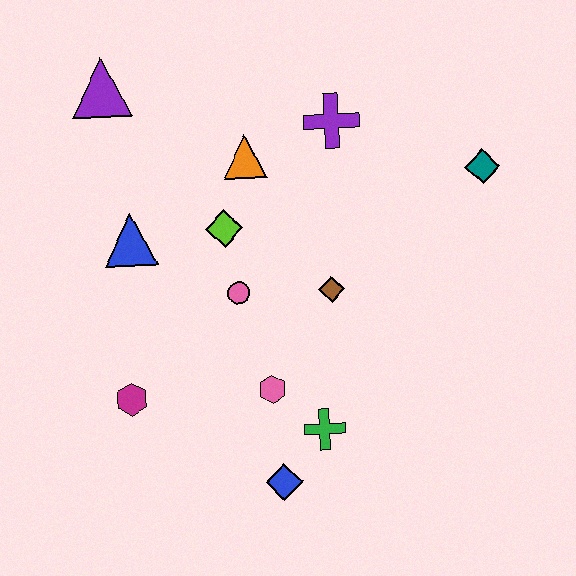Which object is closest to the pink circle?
The lime diamond is closest to the pink circle.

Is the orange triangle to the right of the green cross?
No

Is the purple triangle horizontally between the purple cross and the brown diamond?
No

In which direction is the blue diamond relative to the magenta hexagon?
The blue diamond is to the right of the magenta hexagon.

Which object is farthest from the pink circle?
The teal diamond is farthest from the pink circle.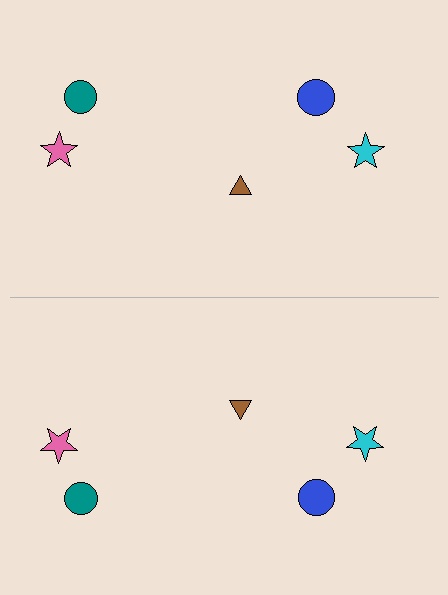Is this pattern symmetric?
Yes, this pattern has bilateral (reflection) symmetry.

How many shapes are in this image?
There are 10 shapes in this image.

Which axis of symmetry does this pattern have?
The pattern has a horizontal axis of symmetry running through the center of the image.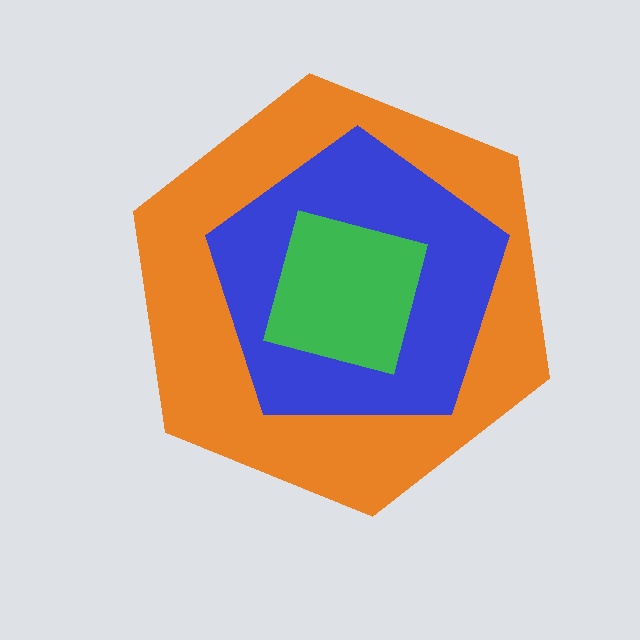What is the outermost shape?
The orange hexagon.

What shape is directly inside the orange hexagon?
The blue pentagon.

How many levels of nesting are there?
3.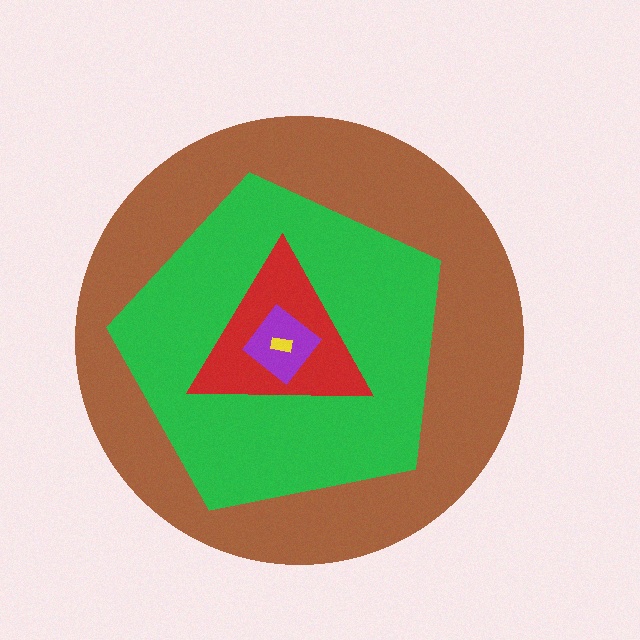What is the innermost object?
The yellow rectangle.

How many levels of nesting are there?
5.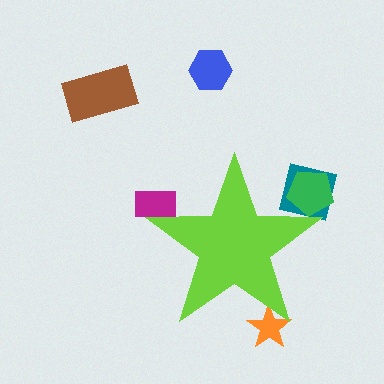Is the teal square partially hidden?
Yes, the teal square is partially hidden behind the lime star.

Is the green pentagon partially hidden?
Yes, the green pentagon is partially hidden behind the lime star.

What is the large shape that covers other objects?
A lime star.